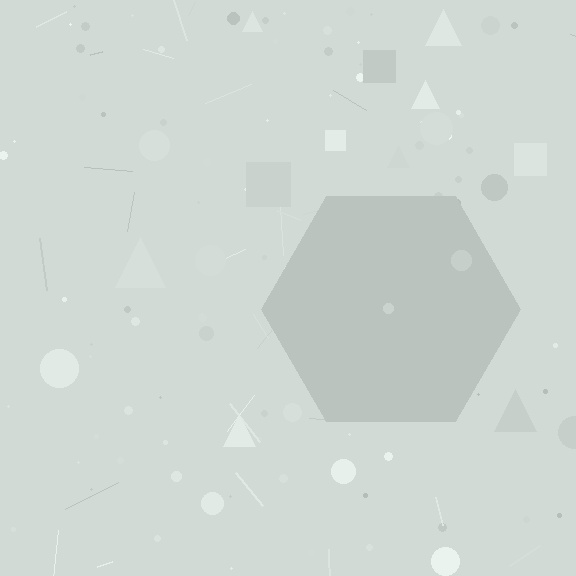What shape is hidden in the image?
A hexagon is hidden in the image.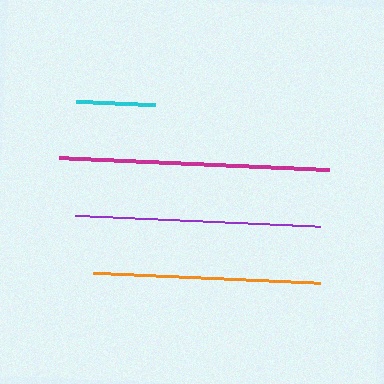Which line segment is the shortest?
The cyan line is the shortest at approximately 80 pixels.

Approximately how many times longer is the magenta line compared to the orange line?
The magenta line is approximately 1.2 times the length of the orange line.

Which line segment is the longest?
The magenta line is the longest at approximately 270 pixels.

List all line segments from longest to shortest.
From longest to shortest: magenta, purple, orange, cyan.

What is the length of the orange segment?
The orange segment is approximately 227 pixels long.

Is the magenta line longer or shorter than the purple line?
The magenta line is longer than the purple line.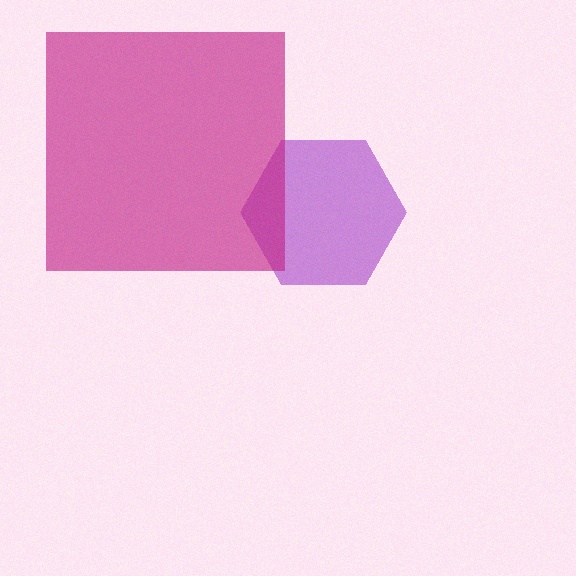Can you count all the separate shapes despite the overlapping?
Yes, there are 2 separate shapes.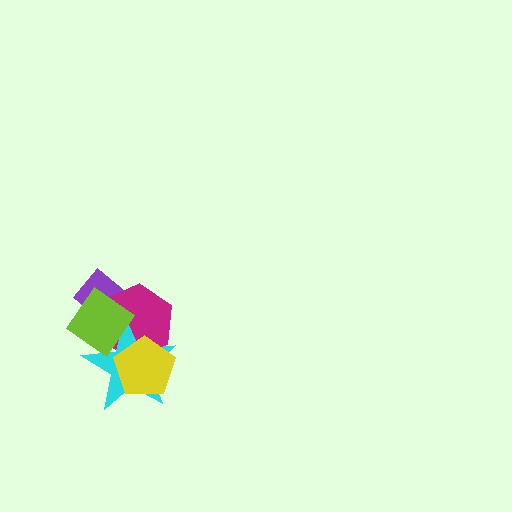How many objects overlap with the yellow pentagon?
2 objects overlap with the yellow pentagon.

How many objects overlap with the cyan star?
3 objects overlap with the cyan star.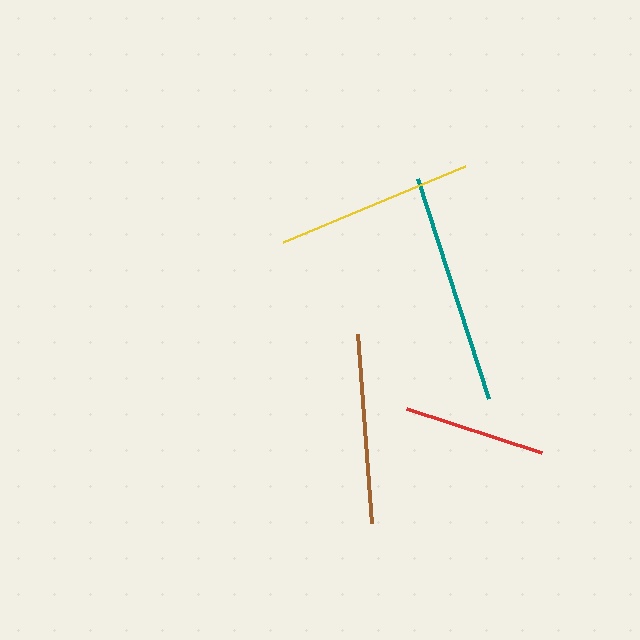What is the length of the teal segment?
The teal segment is approximately 231 pixels long.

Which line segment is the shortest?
The red line is the shortest at approximately 143 pixels.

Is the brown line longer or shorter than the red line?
The brown line is longer than the red line.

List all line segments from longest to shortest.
From longest to shortest: teal, yellow, brown, red.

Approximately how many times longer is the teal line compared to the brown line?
The teal line is approximately 1.2 times the length of the brown line.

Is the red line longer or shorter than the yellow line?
The yellow line is longer than the red line.